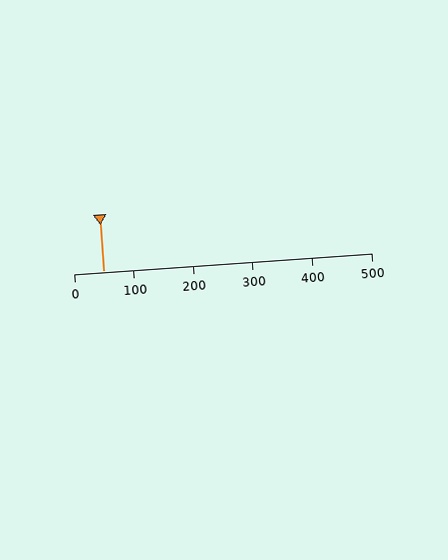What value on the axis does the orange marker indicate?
The marker indicates approximately 50.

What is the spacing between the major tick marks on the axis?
The major ticks are spaced 100 apart.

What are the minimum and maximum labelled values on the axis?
The axis runs from 0 to 500.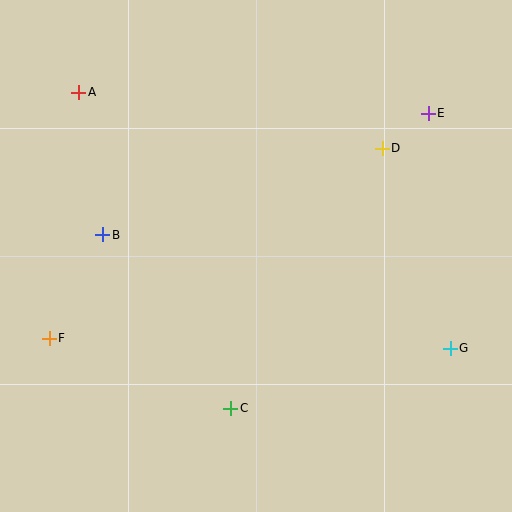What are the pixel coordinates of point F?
Point F is at (49, 338).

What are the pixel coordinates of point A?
Point A is at (79, 92).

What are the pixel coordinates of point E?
Point E is at (428, 113).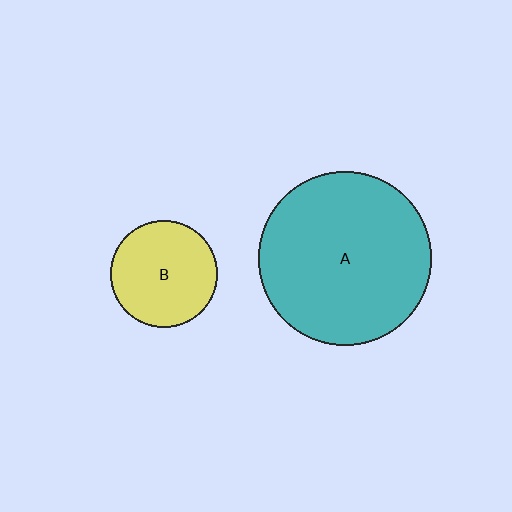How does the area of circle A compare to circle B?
Approximately 2.6 times.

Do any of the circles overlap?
No, none of the circles overlap.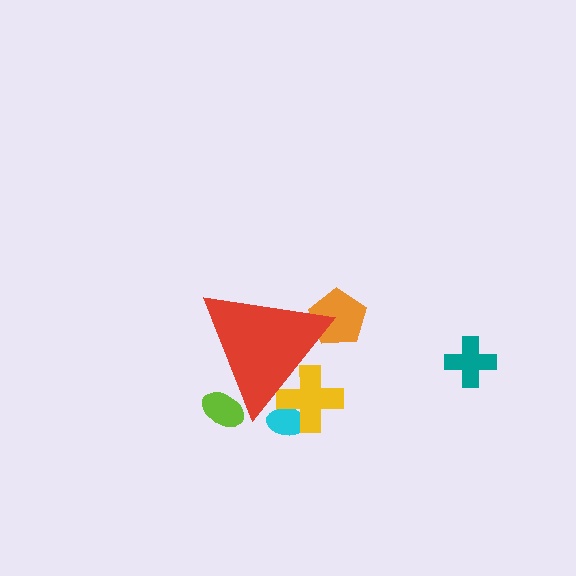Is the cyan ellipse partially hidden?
Yes, the cyan ellipse is partially hidden behind the red triangle.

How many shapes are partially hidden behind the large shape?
4 shapes are partially hidden.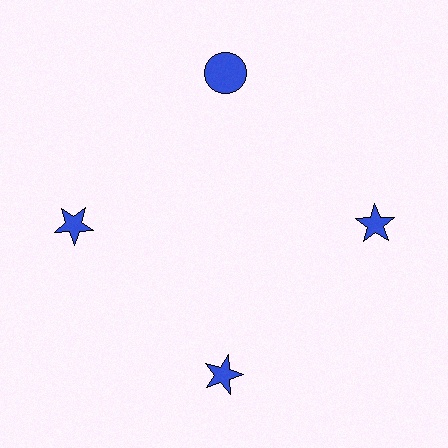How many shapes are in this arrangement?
There are 4 shapes arranged in a ring pattern.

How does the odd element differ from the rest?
It has a different shape: circle instead of star.